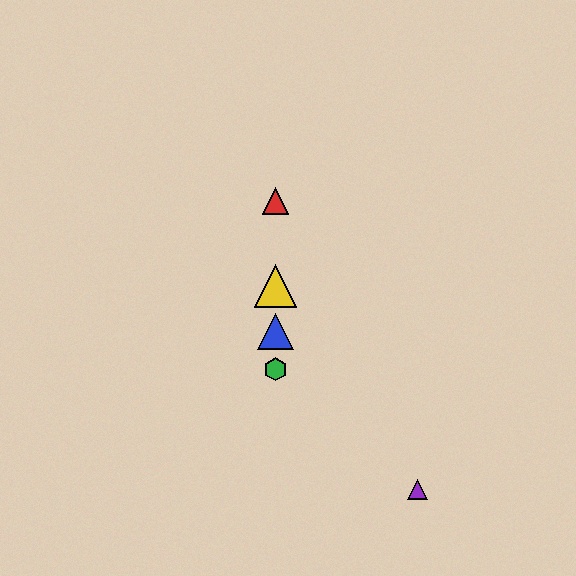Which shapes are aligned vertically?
The red triangle, the blue triangle, the green hexagon, the yellow triangle are aligned vertically.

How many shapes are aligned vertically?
4 shapes (the red triangle, the blue triangle, the green hexagon, the yellow triangle) are aligned vertically.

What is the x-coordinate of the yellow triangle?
The yellow triangle is at x≈275.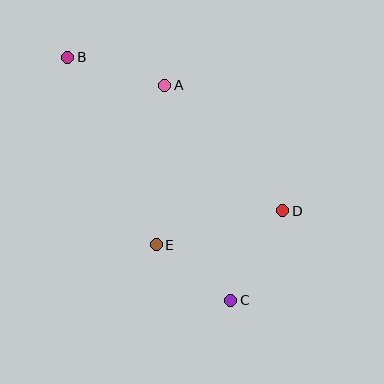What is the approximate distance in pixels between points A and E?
The distance between A and E is approximately 160 pixels.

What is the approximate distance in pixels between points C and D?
The distance between C and D is approximately 103 pixels.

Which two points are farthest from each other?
Points B and C are farthest from each other.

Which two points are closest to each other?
Points C and E are closest to each other.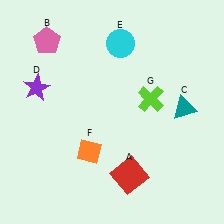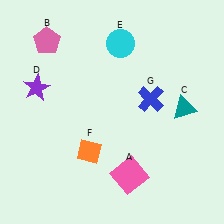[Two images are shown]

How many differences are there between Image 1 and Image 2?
There are 2 differences between the two images.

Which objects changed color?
A changed from red to pink. G changed from lime to blue.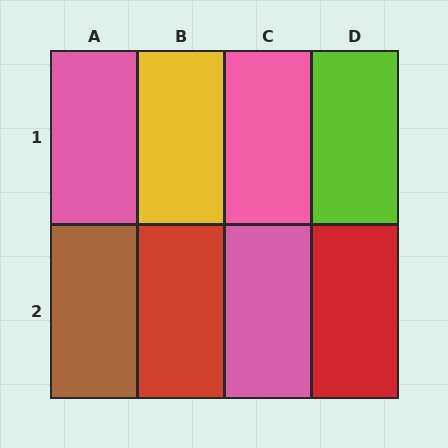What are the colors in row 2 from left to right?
Brown, red, pink, red.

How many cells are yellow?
1 cell is yellow.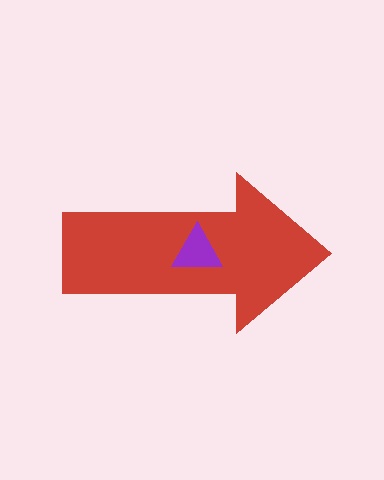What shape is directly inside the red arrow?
The purple triangle.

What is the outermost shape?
The red arrow.